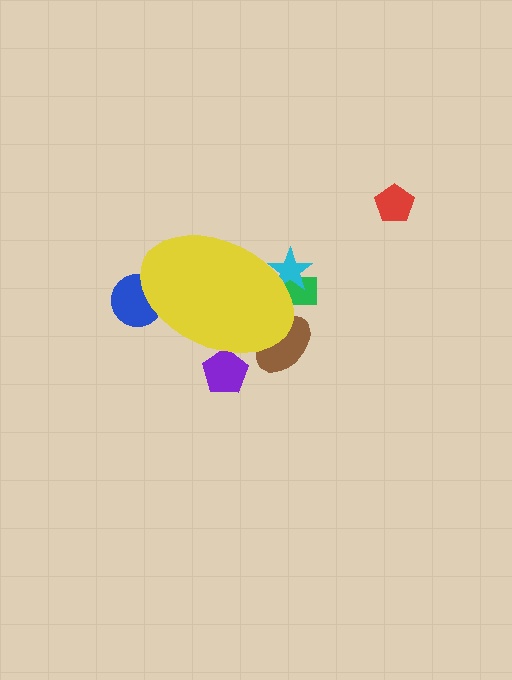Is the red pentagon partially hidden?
No, the red pentagon is fully visible.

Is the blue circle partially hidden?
Yes, the blue circle is partially hidden behind the yellow ellipse.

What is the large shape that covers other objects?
A yellow ellipse.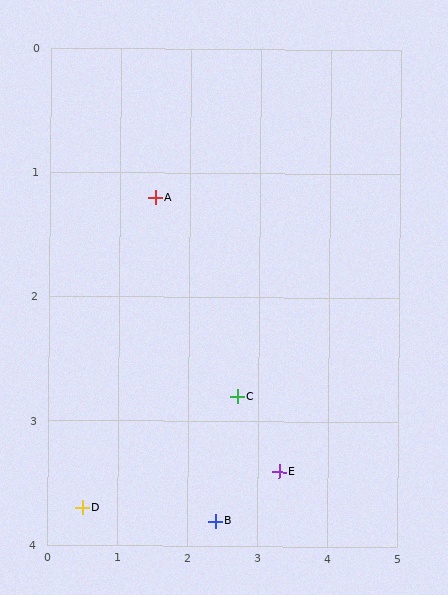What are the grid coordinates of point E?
Point E is at approximately (3.3, 3.4).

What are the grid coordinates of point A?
Point A is at approximately (1.5, 1.2).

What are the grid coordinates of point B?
Point B is at approximately (2.4, 3.8).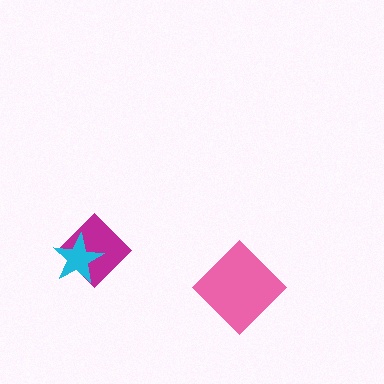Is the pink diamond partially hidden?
No, no other shape covers it.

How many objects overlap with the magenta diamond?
1 object overlaps with the magenta diamond.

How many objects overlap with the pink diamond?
0 objects overlap with the pink diamond.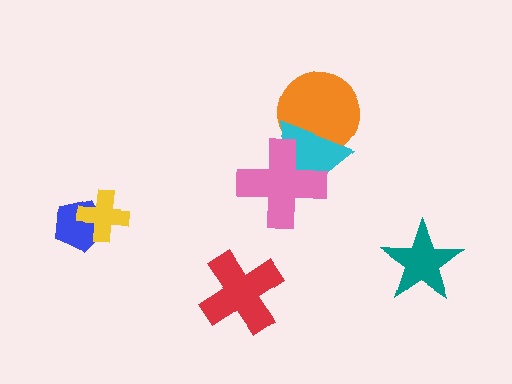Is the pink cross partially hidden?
No, no other shape covers it.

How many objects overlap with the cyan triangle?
2 objects overlap with the cyan triangle.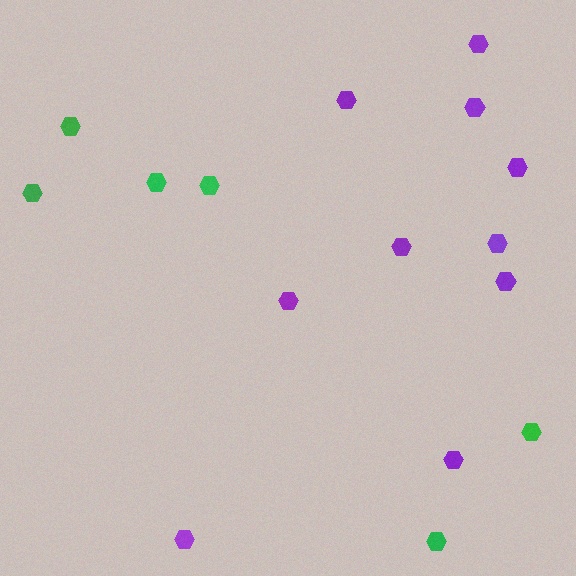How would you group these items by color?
There are 2 groups: one group of purple hexagons (10) and one group of green hexagons (6).